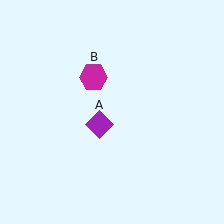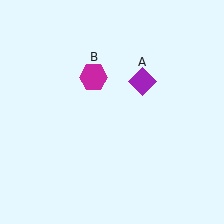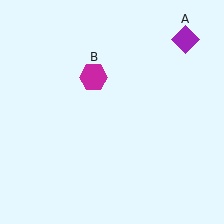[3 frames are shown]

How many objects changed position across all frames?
1 object changed position: purple diamond (object A).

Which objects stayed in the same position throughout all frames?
Magenta hexagon (object B) remained stationary.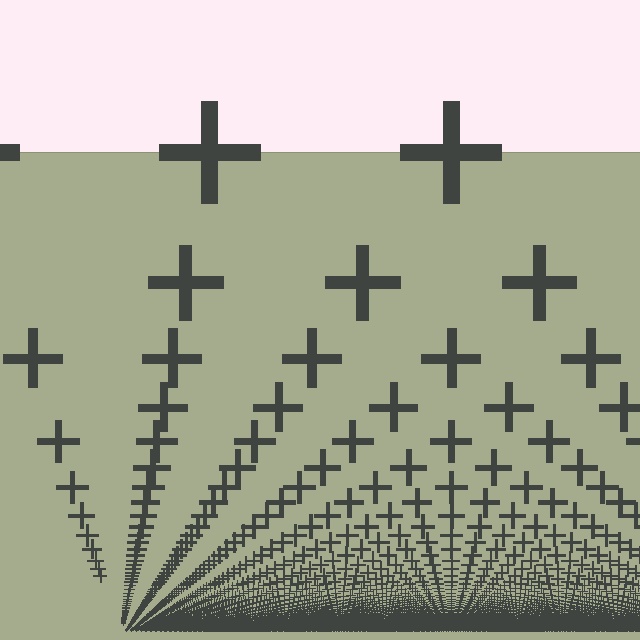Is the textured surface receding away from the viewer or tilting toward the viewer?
The surface appears to tilt toward the viewer. Texture elements get larger and sparser toward the top.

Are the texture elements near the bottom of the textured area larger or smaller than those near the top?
Smaller. The gradient is inverted — elements near the bottom are smaller and denser.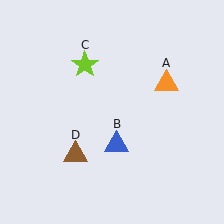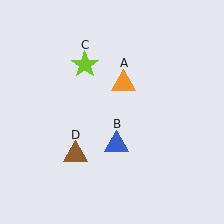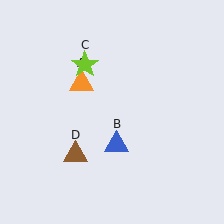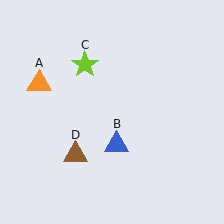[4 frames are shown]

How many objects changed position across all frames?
1 object changed position: orange triangle (object A).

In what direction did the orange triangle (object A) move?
The orange triangle (object A) moved left.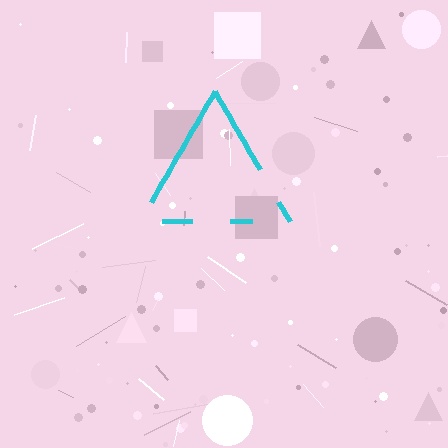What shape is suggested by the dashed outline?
The dashed outline suggests a triangle.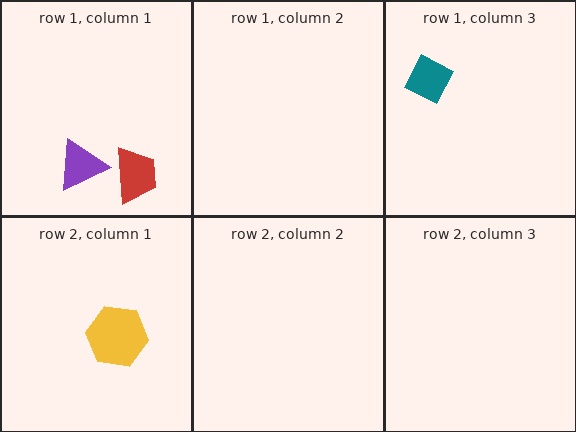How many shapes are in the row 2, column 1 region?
1.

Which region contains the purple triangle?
The row 1, column 1 region.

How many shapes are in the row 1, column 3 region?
1.